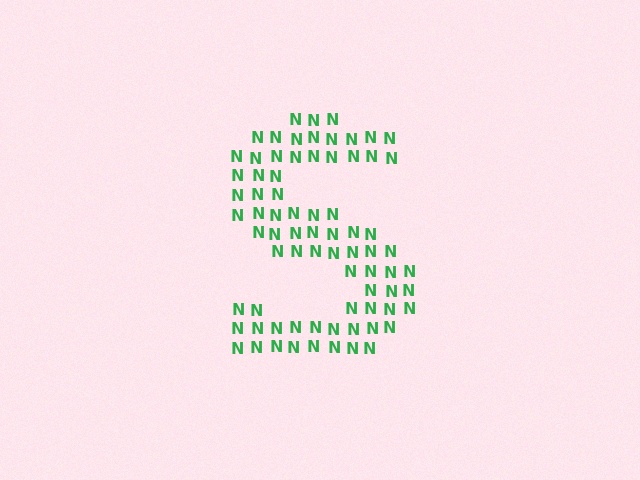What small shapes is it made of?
It is made of small letter N's.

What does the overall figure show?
The overall figure shows the letter S.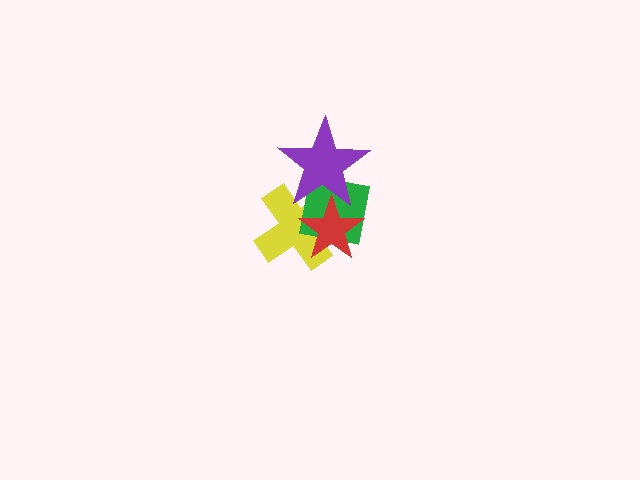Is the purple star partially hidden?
No, no other shape covers it.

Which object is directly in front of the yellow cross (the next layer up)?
The green square is directly in front of the yellow cross.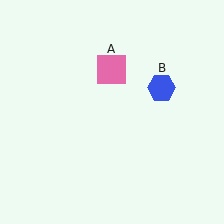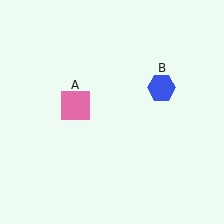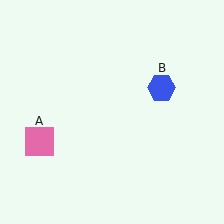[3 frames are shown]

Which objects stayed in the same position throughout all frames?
Blue hexagon (object B) remained stationary.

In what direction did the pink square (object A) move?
The pink square (object A) moved down and to the left.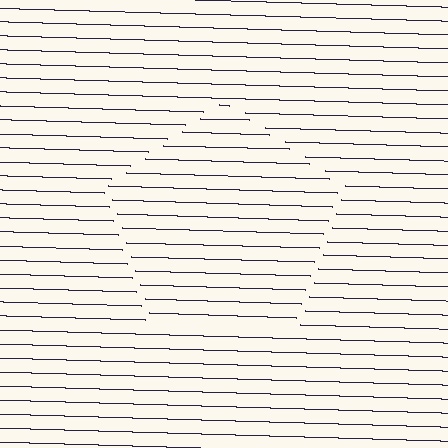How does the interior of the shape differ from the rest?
The interior of the shape contains the same grating, shifted by half a period — the contour is defined by the phase discontinuity where line-ends from the inner and outer gratings abut.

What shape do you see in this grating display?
An illusory pentagon. The interior of the shape contains the same grating, shifted by half a period — the contour is defined by the phase discontinuity where line-ends from the inner and outer gratings abut.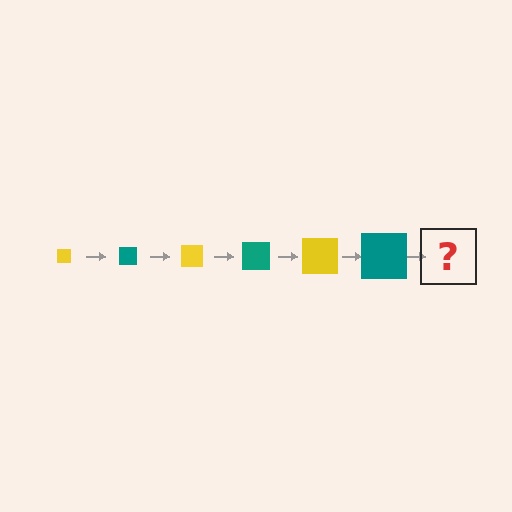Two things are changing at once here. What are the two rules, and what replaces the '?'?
The two rules are that the square grows larger each step and the color cycles through yellow and teal. The '?' should be a yellow square, larger than the previous one.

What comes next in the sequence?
The next element should be a yellow square, larger than the previous one.